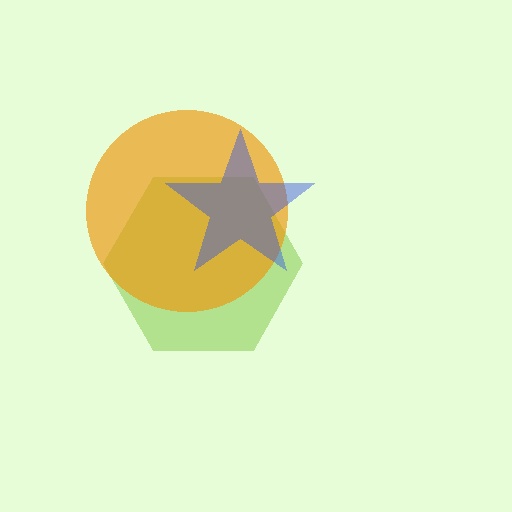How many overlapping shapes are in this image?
There are 3 overlapping shapes in the image.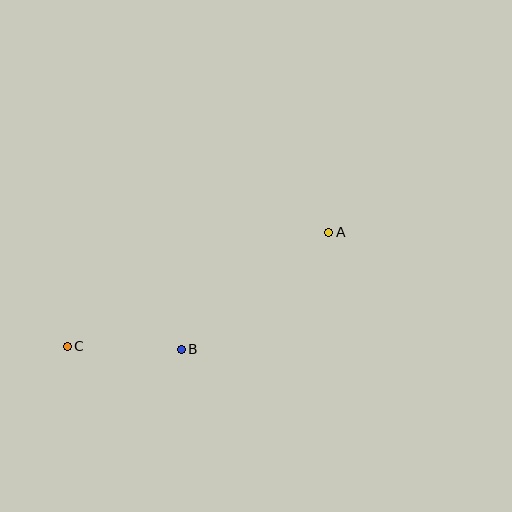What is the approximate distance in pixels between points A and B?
The distance between A and B is approximately 188 pixels.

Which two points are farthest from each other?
Points A and C are farthest from each other.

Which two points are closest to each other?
Points B and C are closest to each other.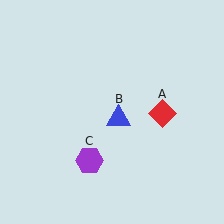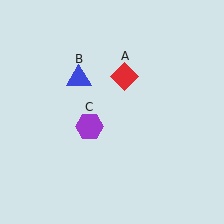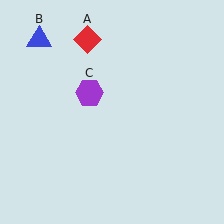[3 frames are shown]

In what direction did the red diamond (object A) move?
The red diamond (object A) moved up and to the left.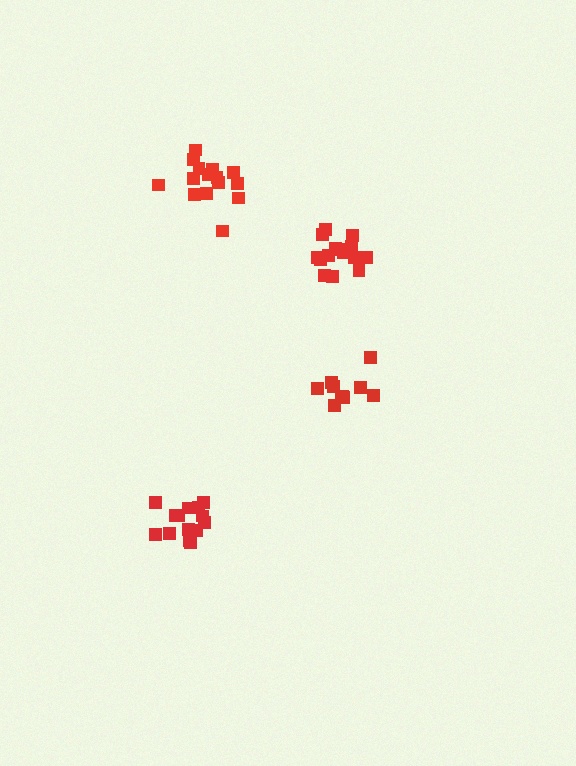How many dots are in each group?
Group 1: 15 dots, Group 2: 15 dots, Group 3: 14 dots, Group 4: 10 dots (54 total).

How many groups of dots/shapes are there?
There are 4 groups.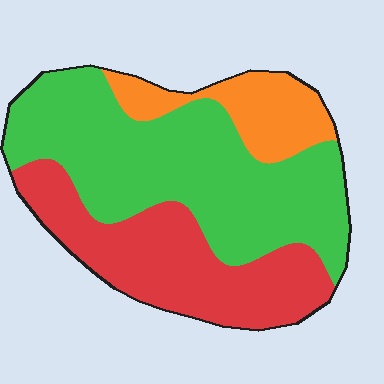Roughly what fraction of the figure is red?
Red covers about 35% of the figure.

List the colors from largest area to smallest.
From largest to smallest: green, red, orange.